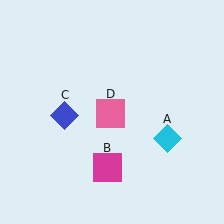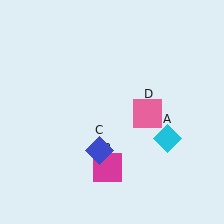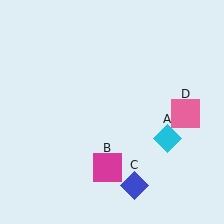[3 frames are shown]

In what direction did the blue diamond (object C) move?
The blue diamond (object C) moved down and to the right.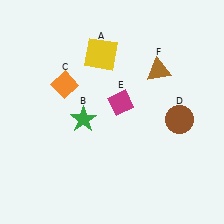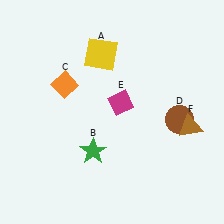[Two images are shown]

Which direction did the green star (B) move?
The green star (B) moved down.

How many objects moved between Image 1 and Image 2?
2 objects moved between the two images.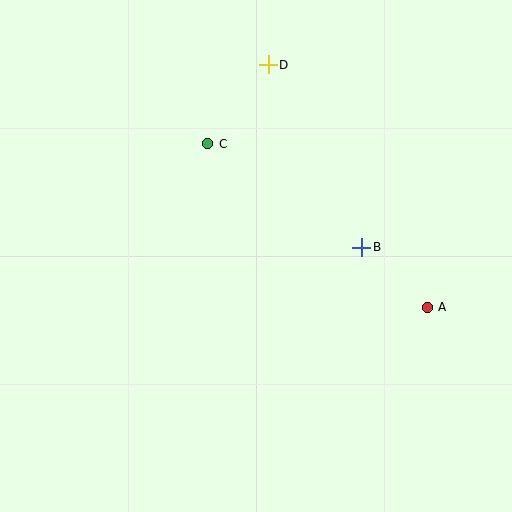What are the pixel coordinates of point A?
Point A is at (427, 307).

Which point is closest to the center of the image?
Point B at (362, 247) is closest to the center.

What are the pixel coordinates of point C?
Point C is at (208, 144).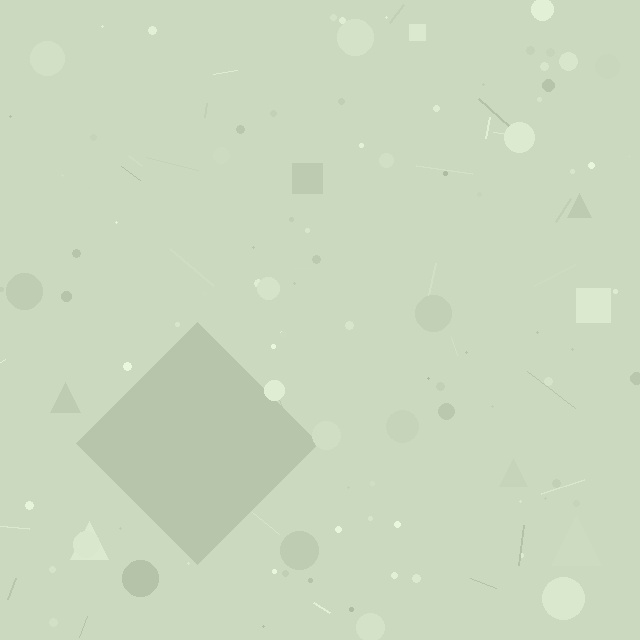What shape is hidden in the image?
A diamond is hidden in the image.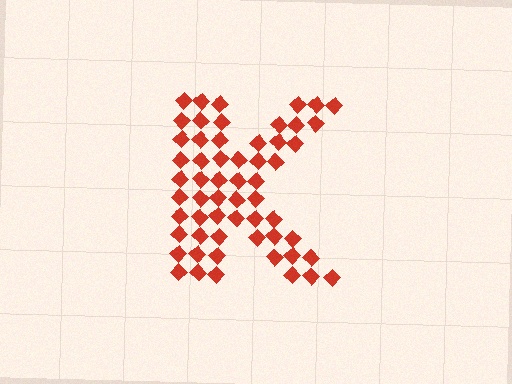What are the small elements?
The small elements are diamonds.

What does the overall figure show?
The overall figure shows the letter K.